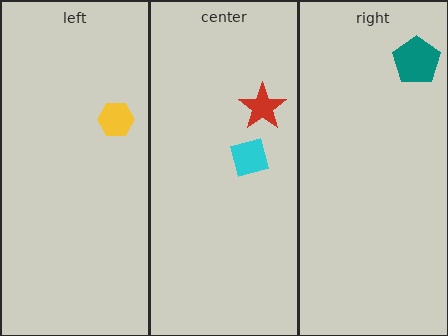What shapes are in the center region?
The red star, the cyan square.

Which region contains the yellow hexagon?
The left region.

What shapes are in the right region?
The teal pentagon.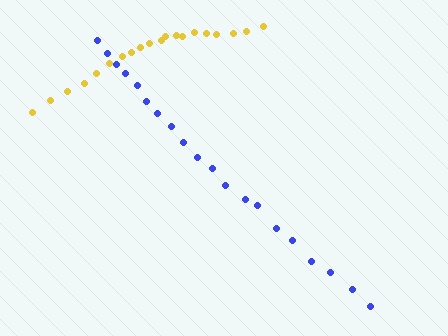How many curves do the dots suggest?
There are 2 distinct paths.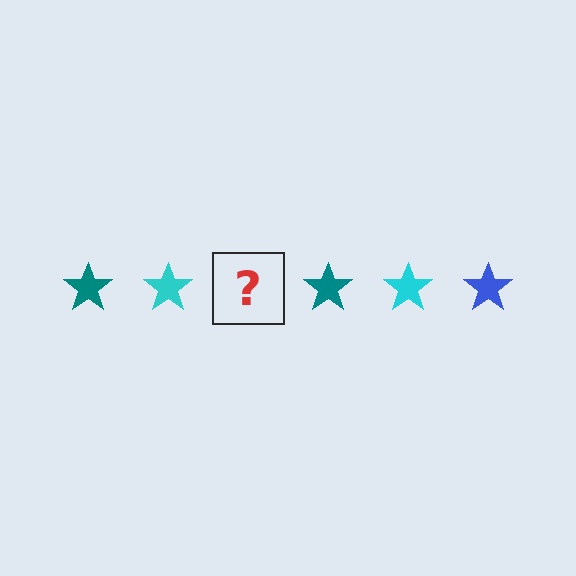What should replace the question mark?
The question mark should be replaced with a blue star.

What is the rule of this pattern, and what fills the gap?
The rule is that the pattern cycles through teal, cyan, blue stars. The gap should be filled with a blue star.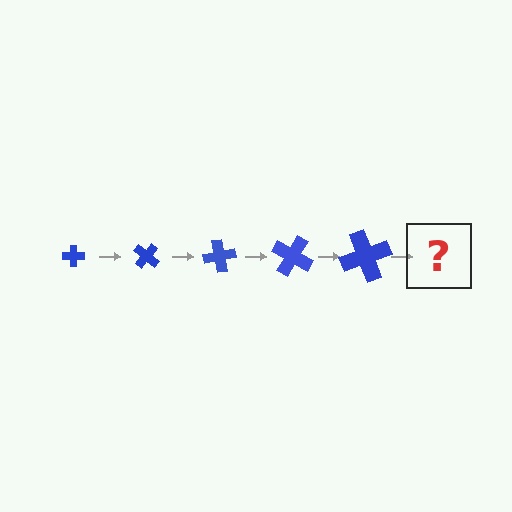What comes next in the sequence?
The next element should be a cross, larger than the previous one and rotated 200 degrees from the start.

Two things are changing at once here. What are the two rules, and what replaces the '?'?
The two rules are that the cross grows larger each step and it rotates 40 degrees each step. The '?' should be a cross, larger than the previous one and rotated 200 degrees from the start.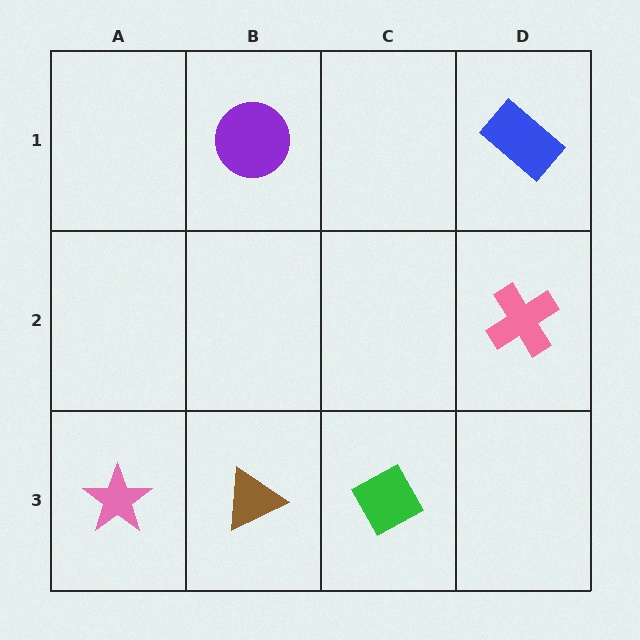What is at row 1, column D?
A blue rectangle.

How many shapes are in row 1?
2 shapes.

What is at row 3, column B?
A brown triangle.